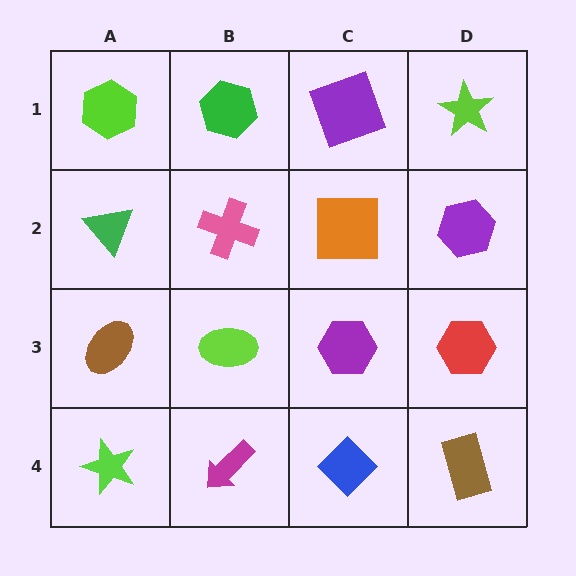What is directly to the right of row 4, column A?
A magenta arrow.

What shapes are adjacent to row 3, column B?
A pink cross (row 2, column B), a magenta arrow (row 4, column B), a brown ellipse (row 3, column A), a purple hexagon (row 3, column C).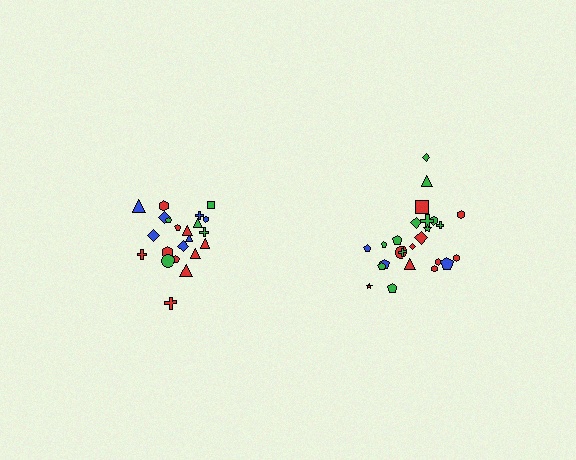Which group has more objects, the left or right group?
The right group.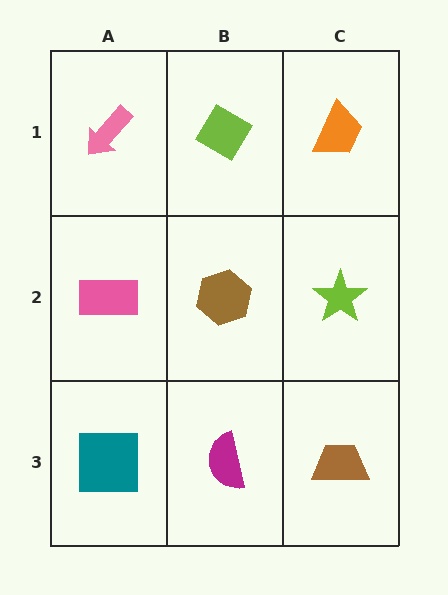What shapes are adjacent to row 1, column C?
A lime star (row 2, column C), a lime diamond (row 1, column B).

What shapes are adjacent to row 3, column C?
A lime star (row 2, column C), a magenta semicircle (row 3, column B).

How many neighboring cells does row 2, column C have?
3.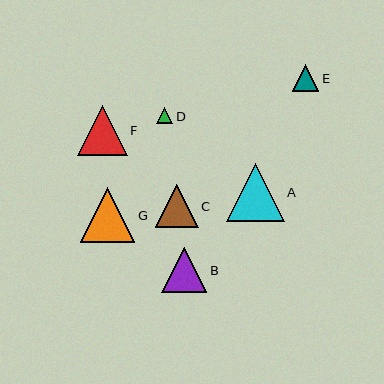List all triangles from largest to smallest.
From largest to smallest: A, G, F, B, C, E, D.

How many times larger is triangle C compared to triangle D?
Triangle C is approximately 2.6 times the size of triangle D.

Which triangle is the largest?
Triangle A is the largest with a size of approximately 58 pixels.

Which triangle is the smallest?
Triangle D is the smallest with a size of approximately 16 pixels.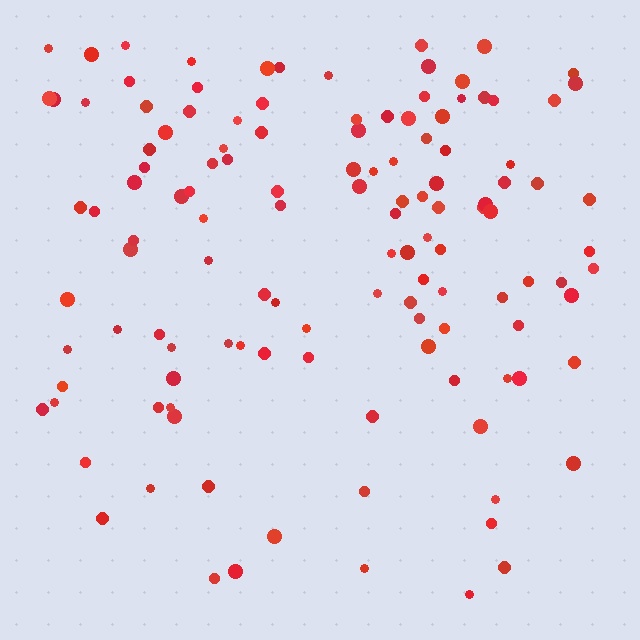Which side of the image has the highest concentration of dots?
The top.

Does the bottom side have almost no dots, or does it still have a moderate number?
Still a moderate number, just noticeably fewer than the top.